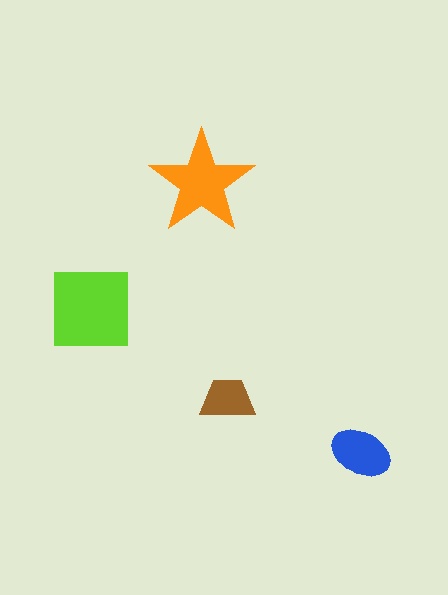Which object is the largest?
The lime square.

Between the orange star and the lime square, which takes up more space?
The lime square.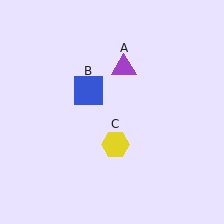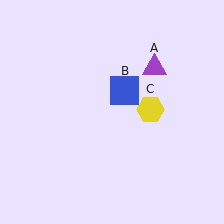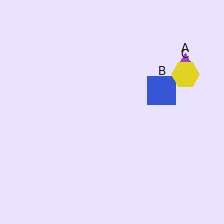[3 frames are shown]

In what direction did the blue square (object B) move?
The blue square (object B) moved right.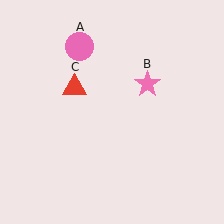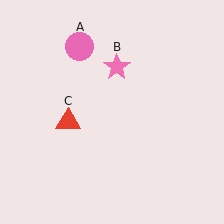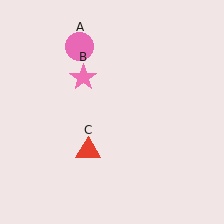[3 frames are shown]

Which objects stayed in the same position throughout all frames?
Pink circle (object A) remained stationary.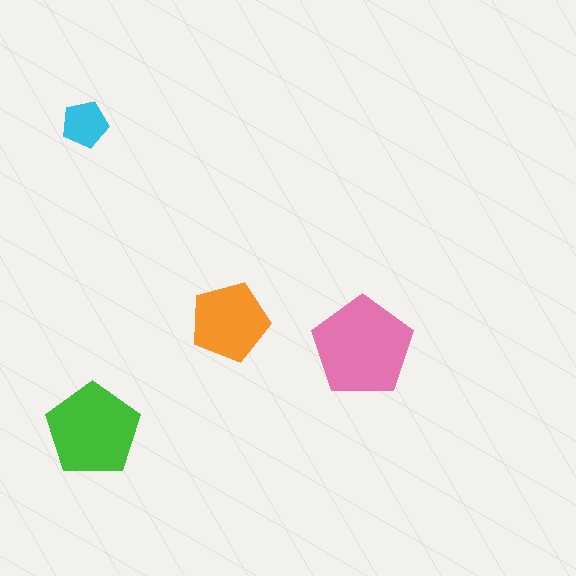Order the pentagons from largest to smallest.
the pink one, the green one, the orange one, the cyan one.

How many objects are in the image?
There are 4 objects in the image.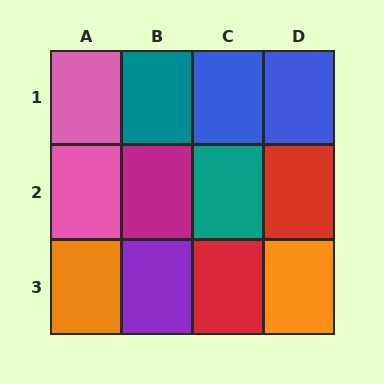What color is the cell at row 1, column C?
Blue.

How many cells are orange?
2 cells are orange.